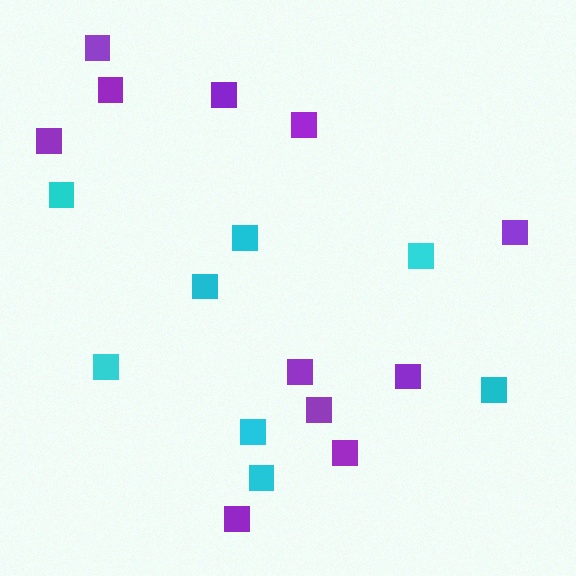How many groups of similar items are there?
There are 2 groups: one group of purple squares (11) and one group of cyan squares (8).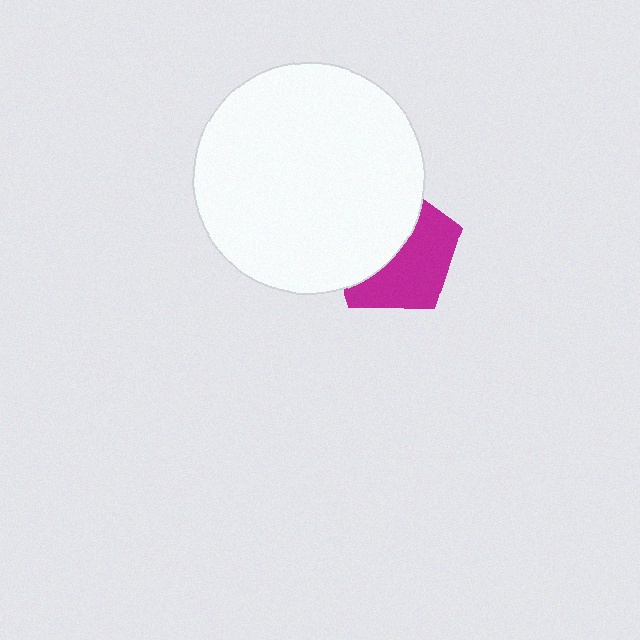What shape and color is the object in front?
The object in front is a white circle.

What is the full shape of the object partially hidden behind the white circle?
The partially hidden object is a magenta pentagon.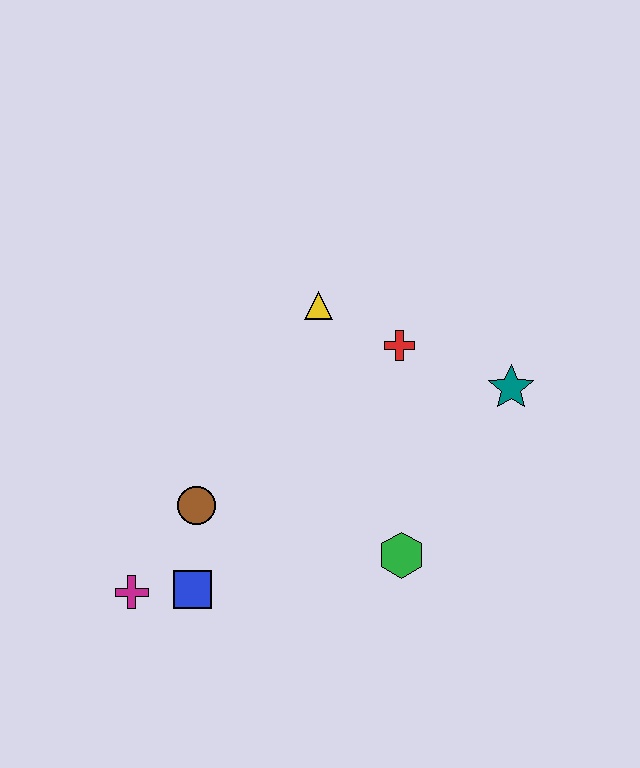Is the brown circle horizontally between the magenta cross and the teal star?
Yes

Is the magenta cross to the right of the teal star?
No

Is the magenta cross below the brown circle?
Yes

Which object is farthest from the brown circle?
The teal star is farthest from the brown circle.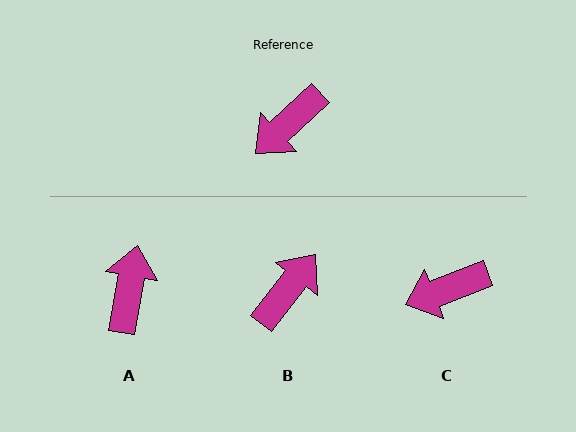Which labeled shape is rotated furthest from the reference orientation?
B, about 171 degrees away.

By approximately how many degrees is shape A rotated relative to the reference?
Approximately 143 degrees clockwise.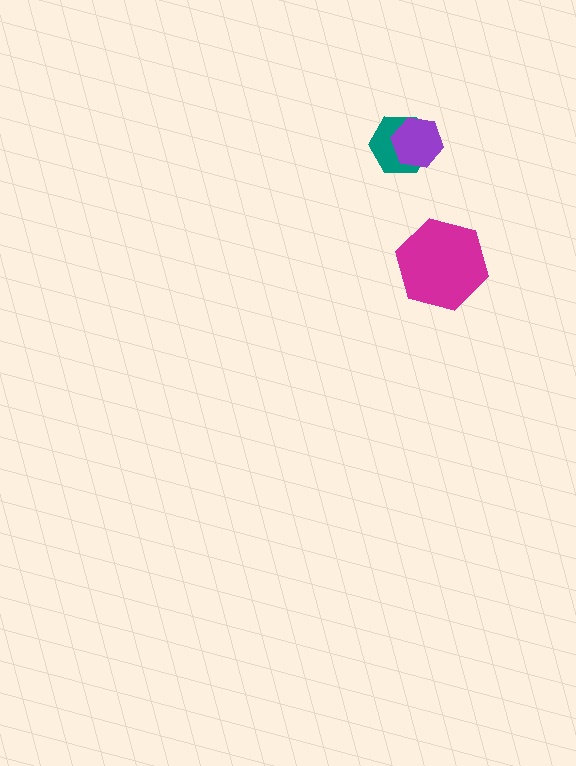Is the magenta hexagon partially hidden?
No, no other shape covers it.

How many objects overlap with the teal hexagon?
1 object overlaps with the teal hexagon.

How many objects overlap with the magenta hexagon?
0 objects overlap with the magenta hexagon.